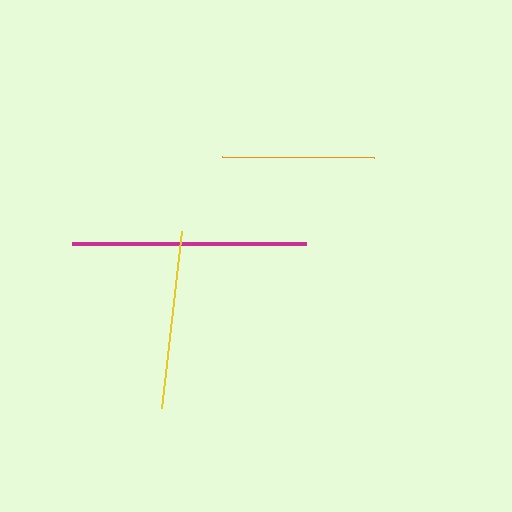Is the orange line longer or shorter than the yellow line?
The yellow line is longer than the orange line.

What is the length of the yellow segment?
The yellow segment is approximately 178 pixels long.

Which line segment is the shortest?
The orange line is the shortest at approximately 152 pixels.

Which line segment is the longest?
The magenta line is the longest at approximately 234 pixels.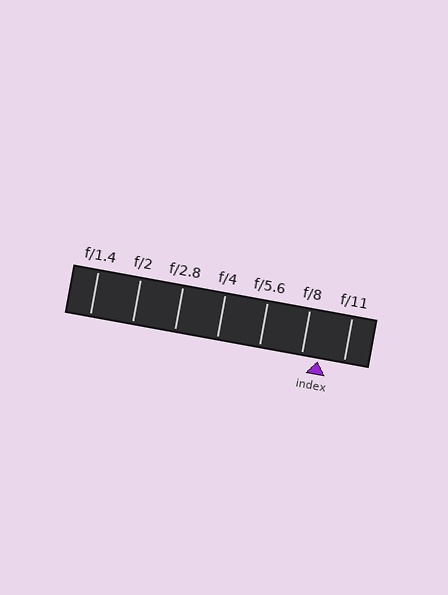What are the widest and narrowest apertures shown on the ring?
The widest aperture shown is f/1.4 and the narrowest is f/11.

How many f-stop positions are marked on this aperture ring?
There are 7 f-stop positions marked.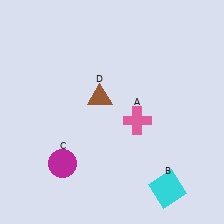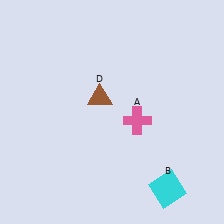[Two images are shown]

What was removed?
The magenta circle (C) was removed in Image 2.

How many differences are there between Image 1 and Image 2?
There is 1 difference between the two images.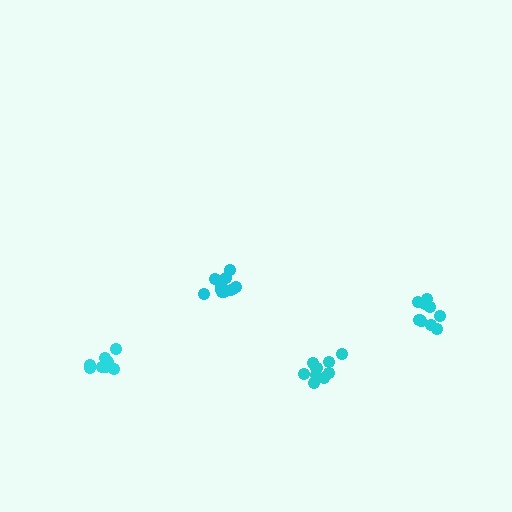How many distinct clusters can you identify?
There are 4 distinct clusters.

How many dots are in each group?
Group 1: 13 dots, Group 2: 10 dots, Group 3: 10 dots, Group 4: 8 dots (41 total).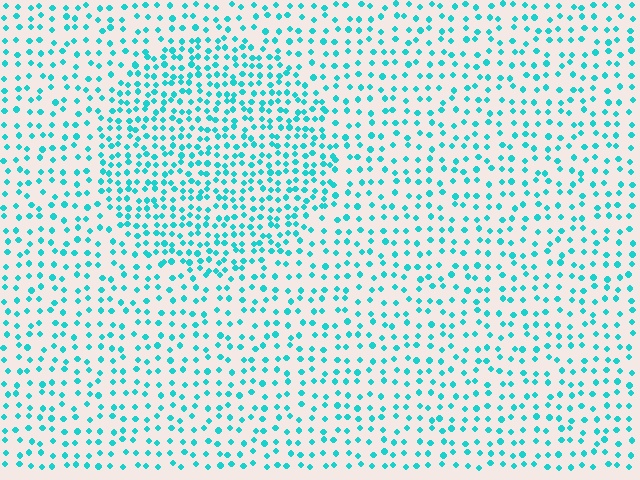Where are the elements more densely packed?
The elements are more densely packed inside the circle boundary.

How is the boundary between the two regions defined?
The boundary is defined by a change in element density (approximately 1.8x ratio). All elements are the same color, size, and shape.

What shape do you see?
I see a circle.